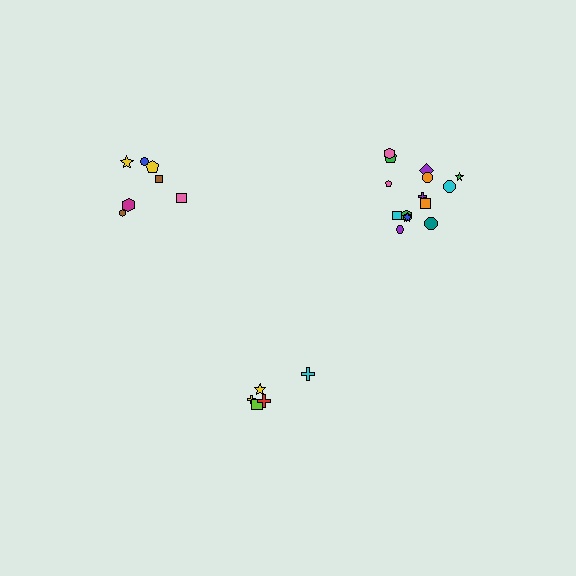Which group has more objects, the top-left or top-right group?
The top-right group.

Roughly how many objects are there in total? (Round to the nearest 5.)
Roughly 25 objects in total.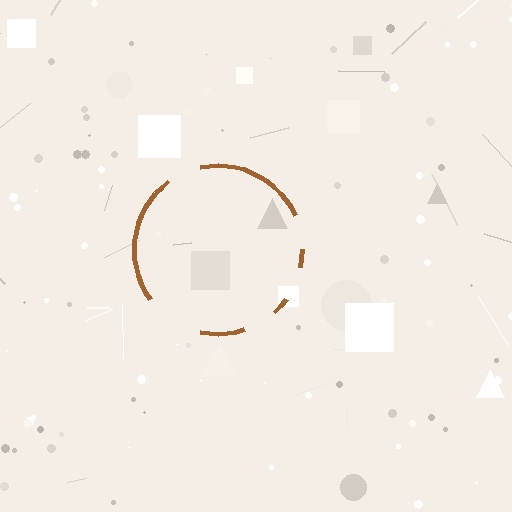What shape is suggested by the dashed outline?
The dashed outline suggests a circle.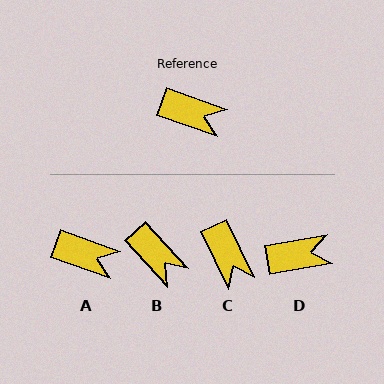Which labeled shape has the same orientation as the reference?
A.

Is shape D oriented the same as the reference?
No, it is off by about 30 degrees.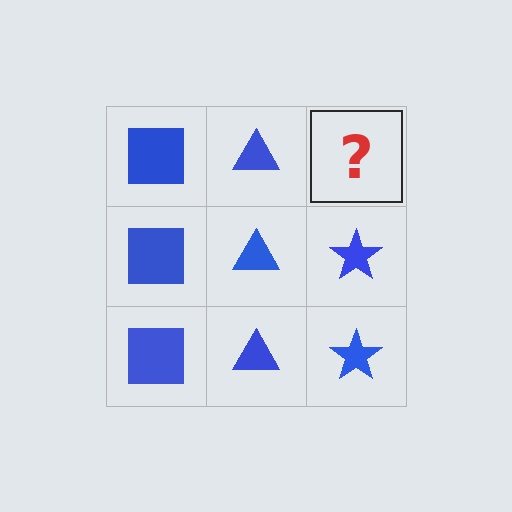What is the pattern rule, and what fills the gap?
The rule is that each column has a consistent shape. The gap should be filled with a blue star.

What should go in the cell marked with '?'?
The missing cell should contain a blue star.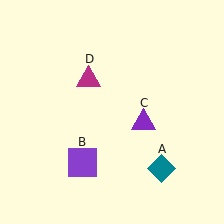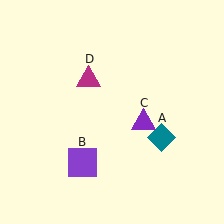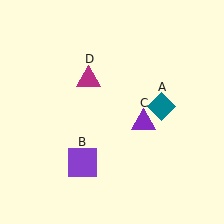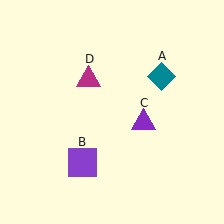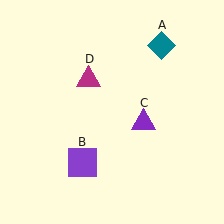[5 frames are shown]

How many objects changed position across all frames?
1 object changed position: teal diamond (object A).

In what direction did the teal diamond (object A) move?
The teal diamond (object A) moved up.